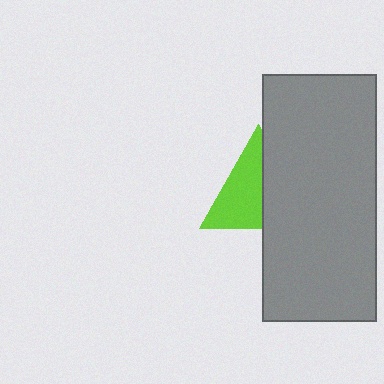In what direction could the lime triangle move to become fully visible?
The lime triangle could move left. That would shift it out from behind the gray rectangle entirely.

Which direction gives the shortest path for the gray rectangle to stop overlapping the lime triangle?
Moving right gives the shortest separation.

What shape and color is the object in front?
The object in front is a gray rectangle.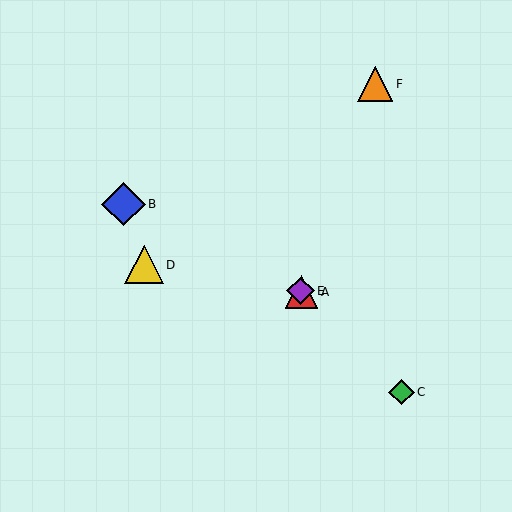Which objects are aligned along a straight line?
Objects A, C, E are aligned along a straight line.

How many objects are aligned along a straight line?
3 objects (A, C, E) are aligned along a straight line.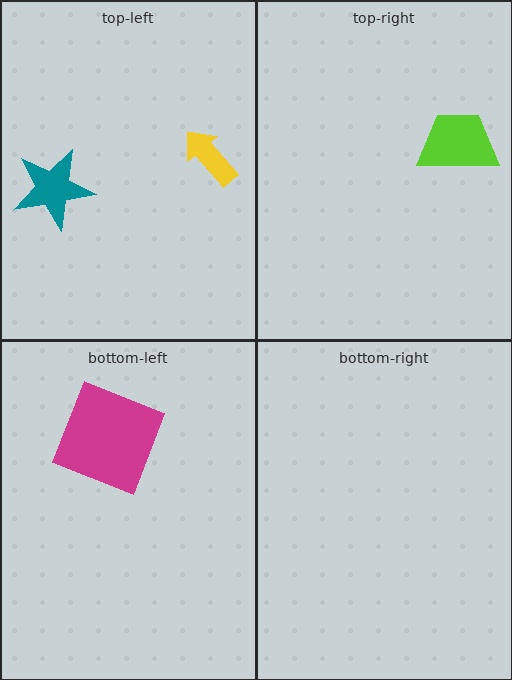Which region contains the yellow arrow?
The top-left region.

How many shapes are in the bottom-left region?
1.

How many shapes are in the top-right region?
1.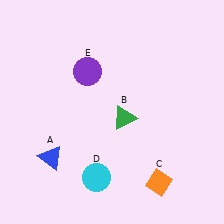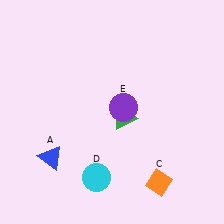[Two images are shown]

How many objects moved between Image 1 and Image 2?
1 object moved between the two images.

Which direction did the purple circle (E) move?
The purple circle (E) moved down.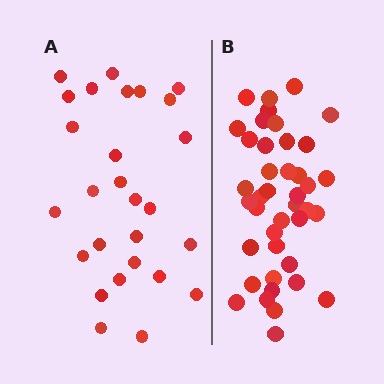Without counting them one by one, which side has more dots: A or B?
Region B (the right region) has more dots.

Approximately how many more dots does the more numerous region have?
Region B has approximately 15 more dots than region A.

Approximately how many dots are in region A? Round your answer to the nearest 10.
About 30 dots. (The exact count is 27, which rounds to 30.)